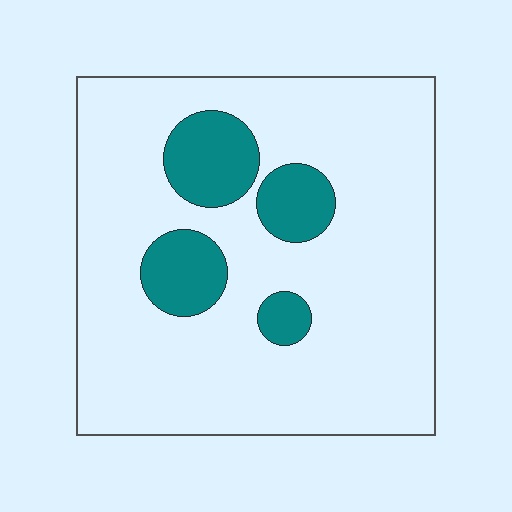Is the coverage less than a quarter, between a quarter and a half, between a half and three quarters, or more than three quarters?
Less than a quarter.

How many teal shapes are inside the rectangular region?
4.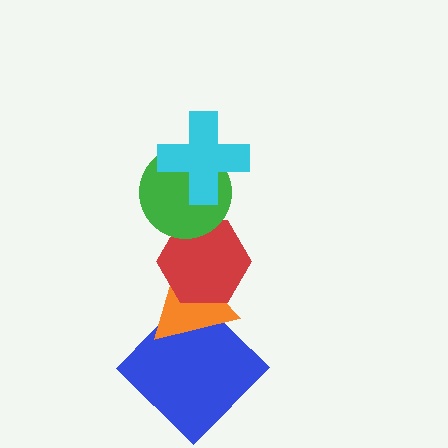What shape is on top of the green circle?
The cyan cross is on top of the green circle.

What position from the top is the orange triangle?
The orange triangle is 4th from the top.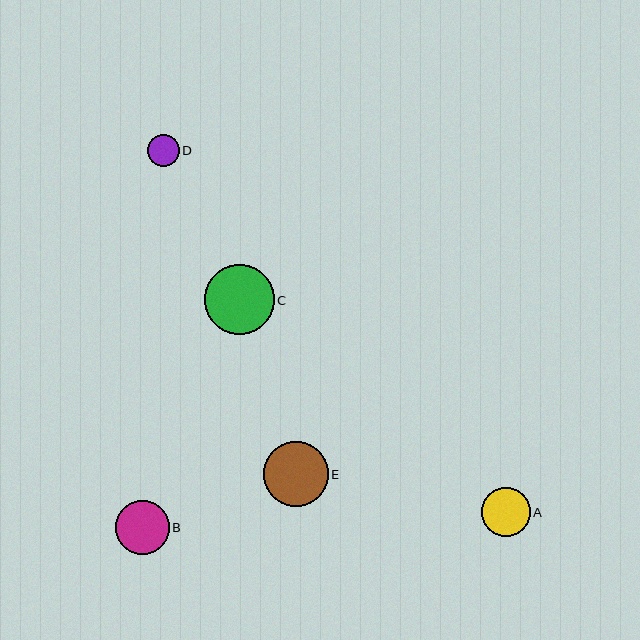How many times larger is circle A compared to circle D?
Circle A is approximately 1.5 times the size of circle D.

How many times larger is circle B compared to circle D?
Circle B is approximately 1.7 times the size of circle D.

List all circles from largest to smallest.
From largest to smallest: C, E, B, A, D.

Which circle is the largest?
Circle C is the largest with a size of approximately 70 pixels.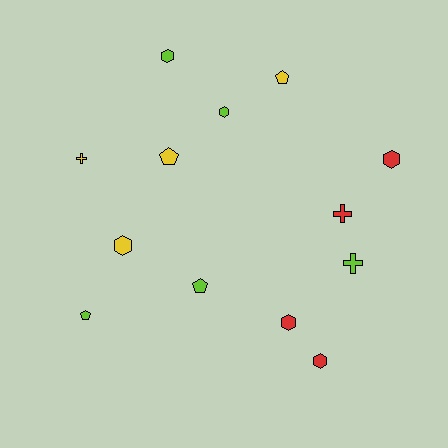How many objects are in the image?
There are 13 objects.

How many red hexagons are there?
There are 3 red hexagons.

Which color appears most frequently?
Lime, with 5 objects.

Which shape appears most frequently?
Hexagon, with 6 objects.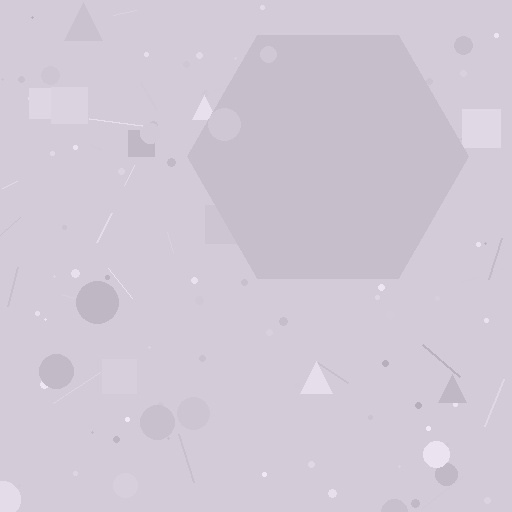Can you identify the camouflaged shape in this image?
The camouflaged shape is a hexagon.